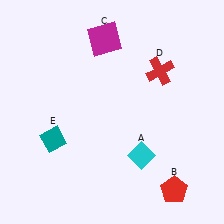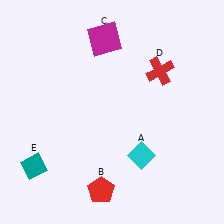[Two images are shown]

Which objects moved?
The objects that moved are: the red pentagon (B), the teal diamond (E).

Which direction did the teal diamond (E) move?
The teal diamond (E) moved down.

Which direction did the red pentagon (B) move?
The red pentagon (B) moved left.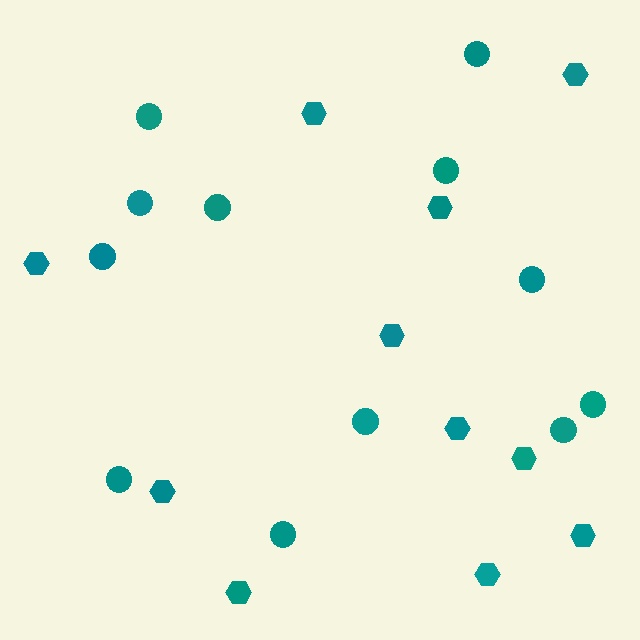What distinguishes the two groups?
There are 2 groups: one group of hexagons (11) and one group of circles (12).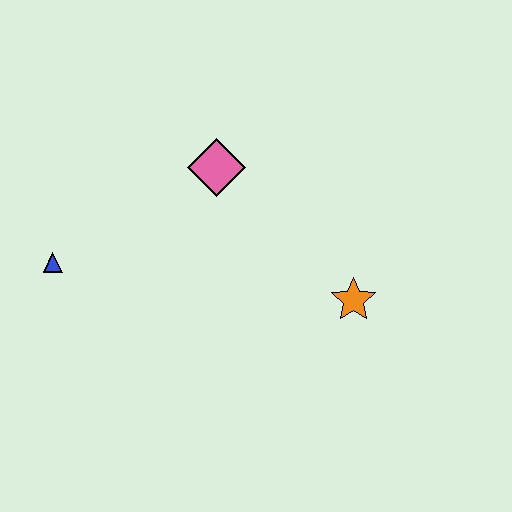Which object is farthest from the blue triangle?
The orange star is farthest from the blue triangle.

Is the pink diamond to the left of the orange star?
Yes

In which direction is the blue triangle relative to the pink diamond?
The blue triangle is to the left of the pink diamond.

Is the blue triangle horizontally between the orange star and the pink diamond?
No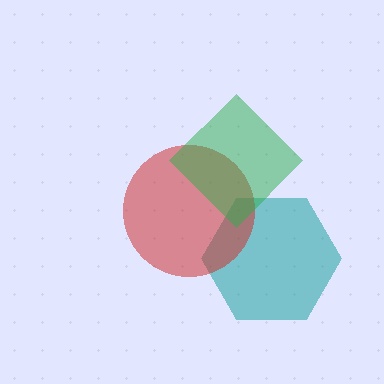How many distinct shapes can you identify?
There are 3 distinct shapes: a teal hexagon, a red circle, a green diamond.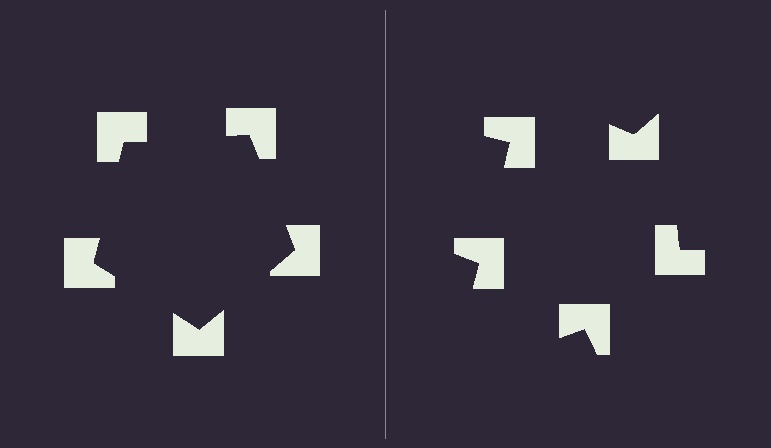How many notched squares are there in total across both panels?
10 — 5 on each side.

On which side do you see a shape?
An illusory pentagon appears on the left side. On the right side the wedge cuts are rotated, so no coherent shape forms.